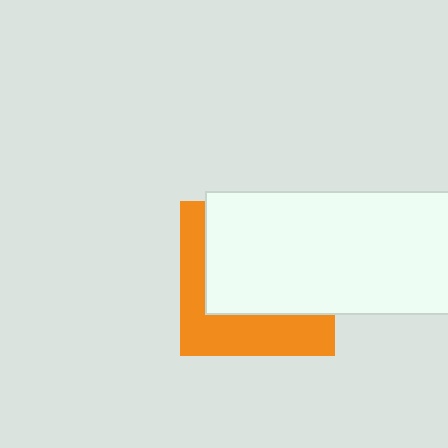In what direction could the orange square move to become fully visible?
The orange square could move down. That would shift it out from behind the white rectangle entirely.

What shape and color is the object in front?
The object in front is a white rectangle.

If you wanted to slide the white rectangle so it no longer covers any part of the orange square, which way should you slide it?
Slide it up — that is the most direct way to separate the two shapes.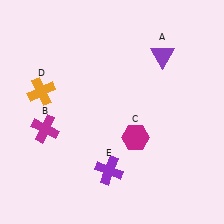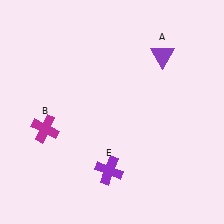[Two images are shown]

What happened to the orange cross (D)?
The orange cross (D) was removed in Image 2. It was in the top-left area of Image 1.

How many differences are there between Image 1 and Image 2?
There are 2 differences between the two images.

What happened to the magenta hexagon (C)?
The magenta hexagon (C) was removed in Image 2. It was in the bottom-right area of Image 1.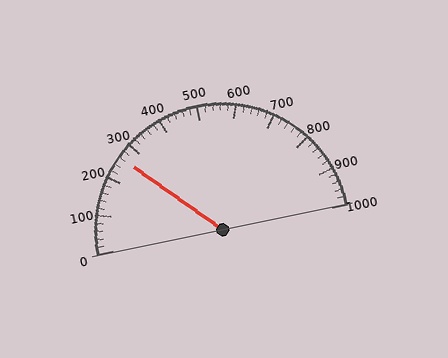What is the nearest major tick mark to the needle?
The nearest major tick mark is 300.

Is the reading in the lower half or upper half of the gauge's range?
The reading is in the lower half of the range (0 to 1000).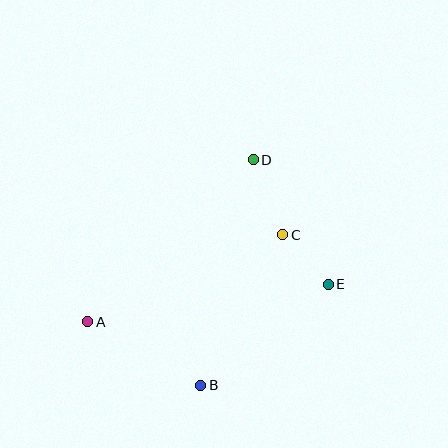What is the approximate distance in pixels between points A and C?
The distance between A and C is approximately 213 pixels.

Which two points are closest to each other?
Points C and E are closest to each other.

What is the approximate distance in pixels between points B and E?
The distance between B and E is approximately 163 pixels.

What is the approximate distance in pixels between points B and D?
The distance between B and D is approximately 231 pixels.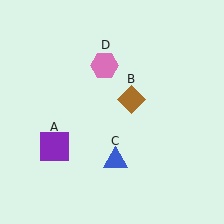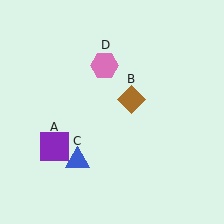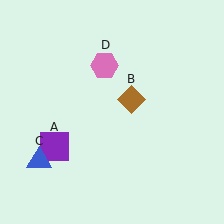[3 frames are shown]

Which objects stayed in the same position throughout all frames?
Purple square (object A) and brown diamond (object B) and pink hexagon (object D) remained stationary.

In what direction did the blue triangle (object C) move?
The blue triangle (object C) moved left.